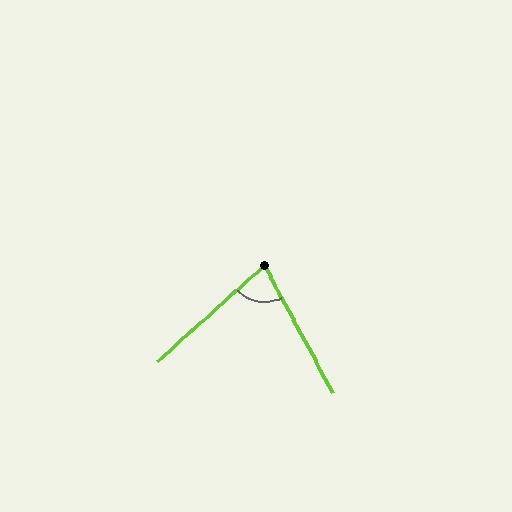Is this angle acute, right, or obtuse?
It is acute.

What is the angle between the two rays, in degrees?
Approximately 77 degrees.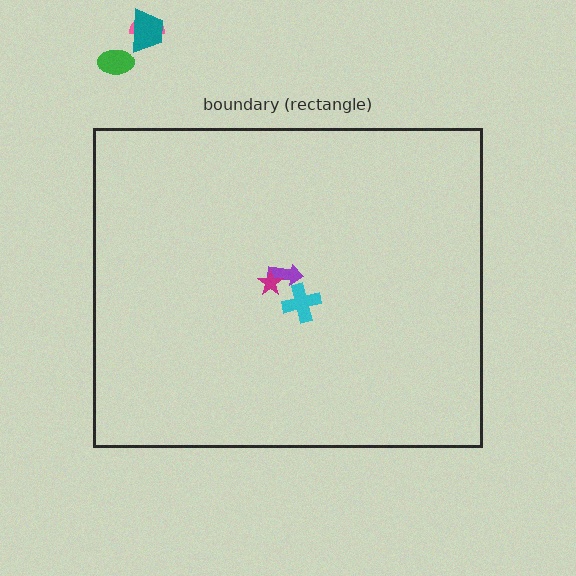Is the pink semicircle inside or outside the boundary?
Outside.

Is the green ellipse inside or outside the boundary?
Outside.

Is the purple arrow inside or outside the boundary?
Inside.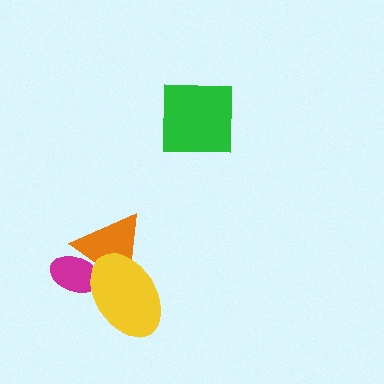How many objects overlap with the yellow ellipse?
2 objects overlap with the yellow ellipse.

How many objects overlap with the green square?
0 objects overlap with the green square.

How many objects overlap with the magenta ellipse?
2 objects overlap with the magenta ellipse.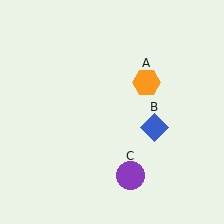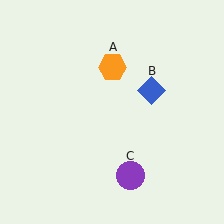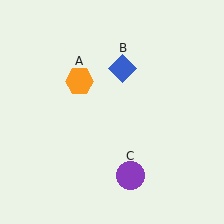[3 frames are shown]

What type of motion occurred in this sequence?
The orange hexagon (object A), blue diamond (object B) rotated counterclockwise around the center of the scene.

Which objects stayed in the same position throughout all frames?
Purple circle (object C) remained stationary.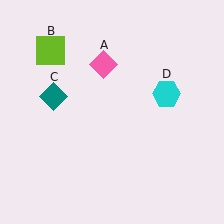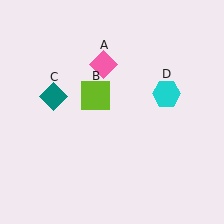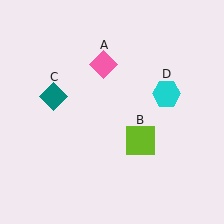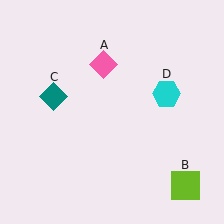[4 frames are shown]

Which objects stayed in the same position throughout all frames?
Pink diamond (object A) and teal diamond (object C) and cyan hexagon (object D) remained stationary.